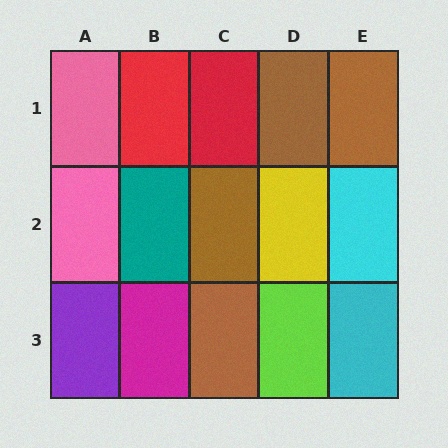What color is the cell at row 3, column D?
Lime.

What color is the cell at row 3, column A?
Purple.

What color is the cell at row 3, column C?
Brown.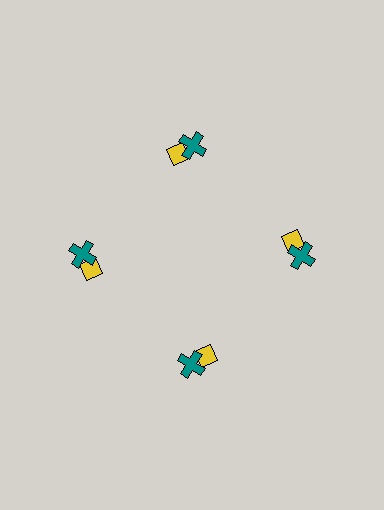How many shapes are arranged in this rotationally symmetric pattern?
There are 8 shapes, arranged in 4 groups of 2.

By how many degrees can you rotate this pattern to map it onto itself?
The pattern maps onto itself every 90 degrees of rotation.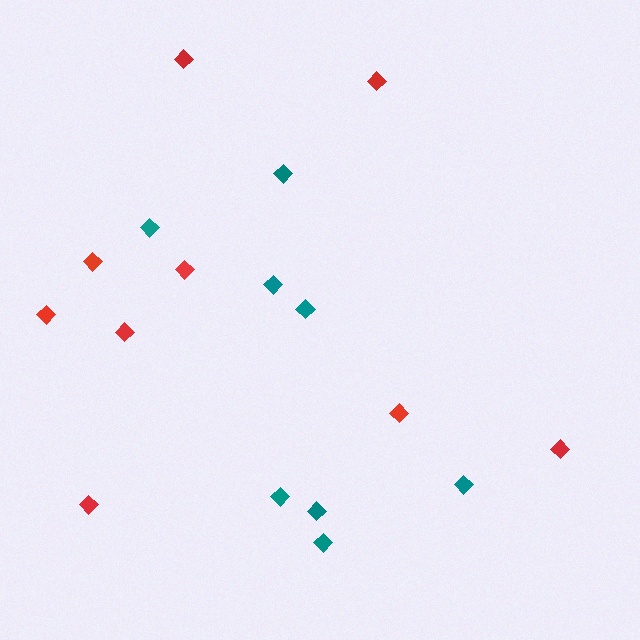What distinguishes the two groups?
There are 2 groups: one group of teal diamonds (8) and one group of red diamonds (9).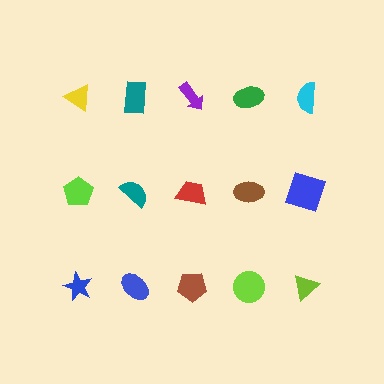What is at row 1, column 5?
A cyan semicircle.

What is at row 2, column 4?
A brown ellipse.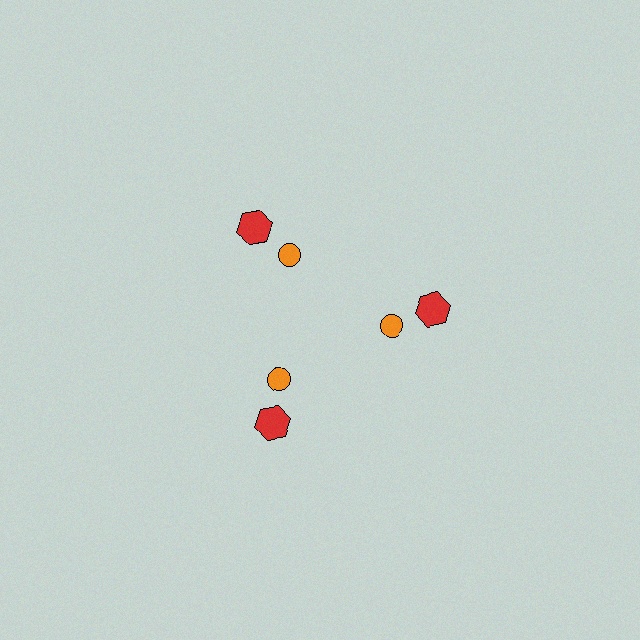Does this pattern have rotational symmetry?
Yes, this pattern has 3-fold rotational symmetry. It looks the same after rotating 120 degrees around the center.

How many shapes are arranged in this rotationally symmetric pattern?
There are 6 shapes, arranged in 3 groups of 2.